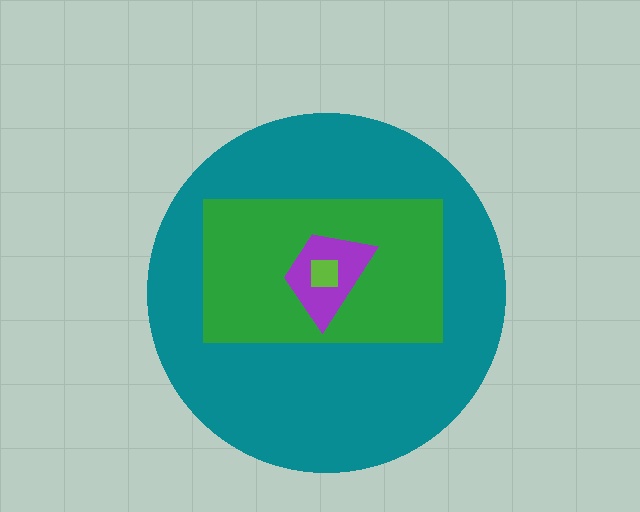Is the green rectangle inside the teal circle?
Yes.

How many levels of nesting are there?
4.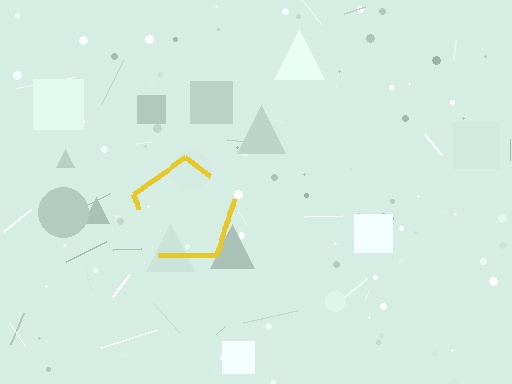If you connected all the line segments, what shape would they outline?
They would outline a pentagon.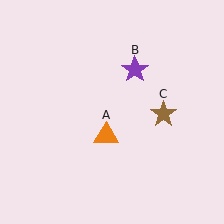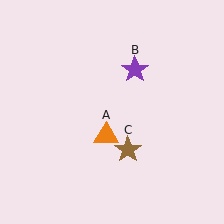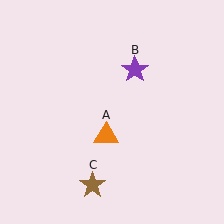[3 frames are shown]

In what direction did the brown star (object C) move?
The brown star (object C) moved down and to the left.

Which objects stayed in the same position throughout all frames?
Orange triangle (object A) and purple star (object B) remained stationary.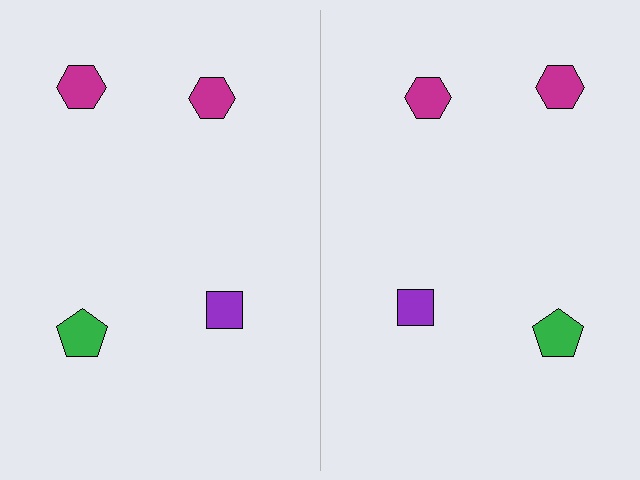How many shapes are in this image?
There are 8 shapes in this image.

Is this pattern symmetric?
Yes, this pattern has bilateral (reflection) symmetry.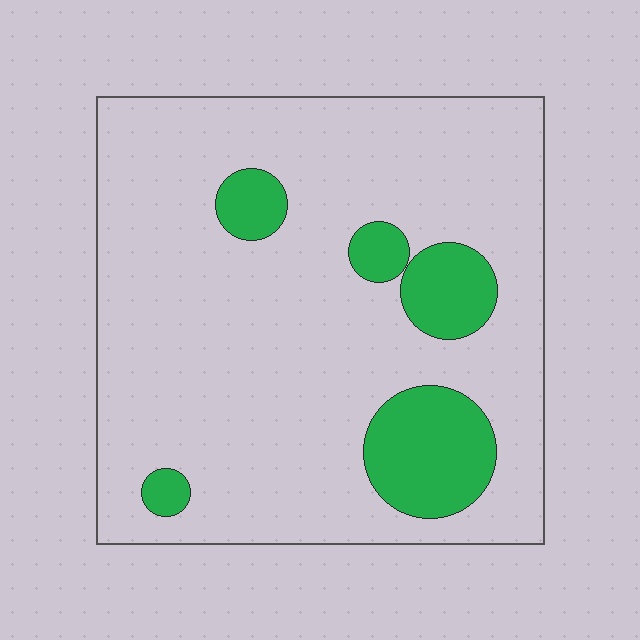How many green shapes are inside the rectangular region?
5.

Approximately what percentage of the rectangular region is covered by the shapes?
Approximately 15%.